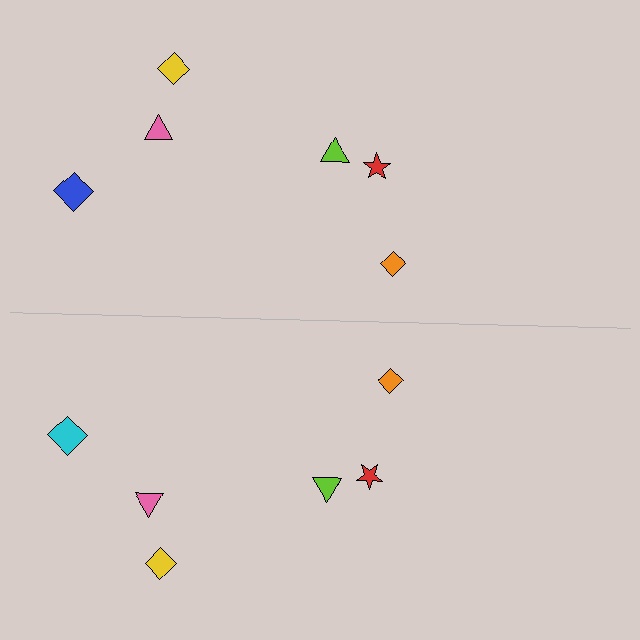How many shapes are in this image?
There are 12 shapes in this image.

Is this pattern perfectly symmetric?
No, the pattern is not perfectly symmetric. The cyan diamond on the bottom side breaks the symmetry — its mirror counterpart is blue.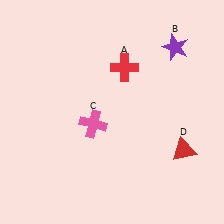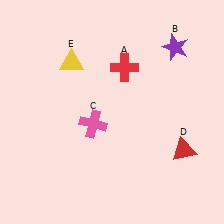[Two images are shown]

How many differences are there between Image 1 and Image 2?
There is 1 difference between the two images.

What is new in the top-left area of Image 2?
A yellow triangle (E) was added in the top-left area of Image 2.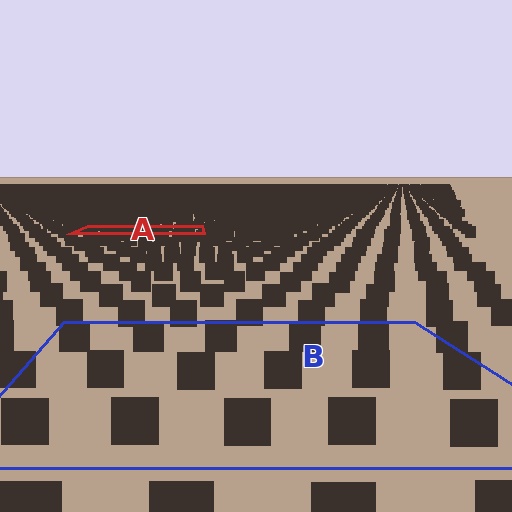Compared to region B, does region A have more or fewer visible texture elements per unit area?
Region A has more texture elements per unit area — they are packed more densely because it is farther away.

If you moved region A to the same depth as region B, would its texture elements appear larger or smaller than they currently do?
They would appear larger. At a closer depth, the same texture elements are projected at a bigger on-screen size.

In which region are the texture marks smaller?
The texture marks are smaller in region A, because it is farther away.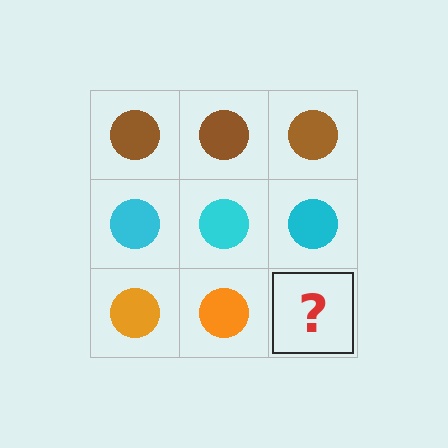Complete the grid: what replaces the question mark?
The question mark should be replaced with an orange circle.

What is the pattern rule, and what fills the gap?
The rule is that each row has a consistent color. The gap should be filled with an orange circle.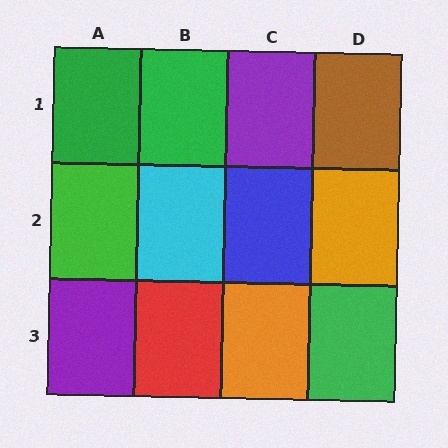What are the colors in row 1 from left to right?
Green, green, purple, brown.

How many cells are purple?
2 cells are purple.